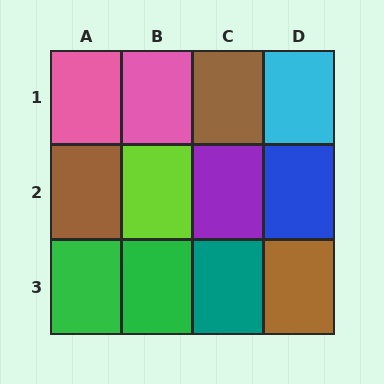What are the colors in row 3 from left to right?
Green, green, teal, brown.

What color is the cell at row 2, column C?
Purple.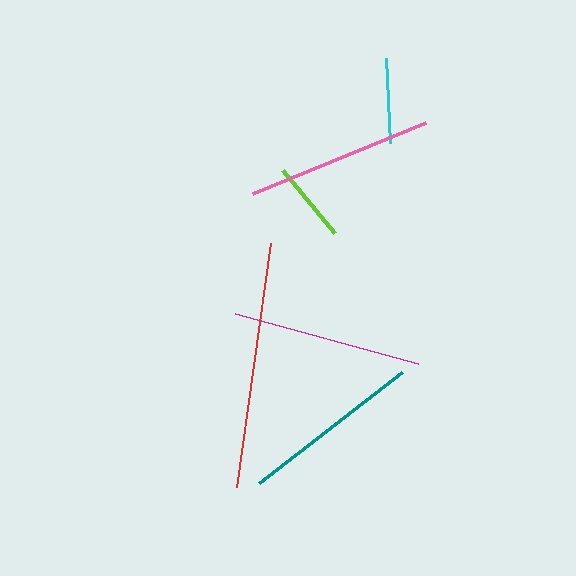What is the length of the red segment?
The red segment is approximately 247 pixels long.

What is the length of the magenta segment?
The magenta segment is approximately 189 pixels long.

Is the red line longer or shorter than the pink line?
The red line is longer than the pink line.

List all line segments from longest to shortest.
From longest to shortest: red, magenta, pink, teal, cyan, lime.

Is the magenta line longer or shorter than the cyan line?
The magenta line is longer than the cyan line.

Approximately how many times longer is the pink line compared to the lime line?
The pink line is approximately 2.3 times the length of the lime line.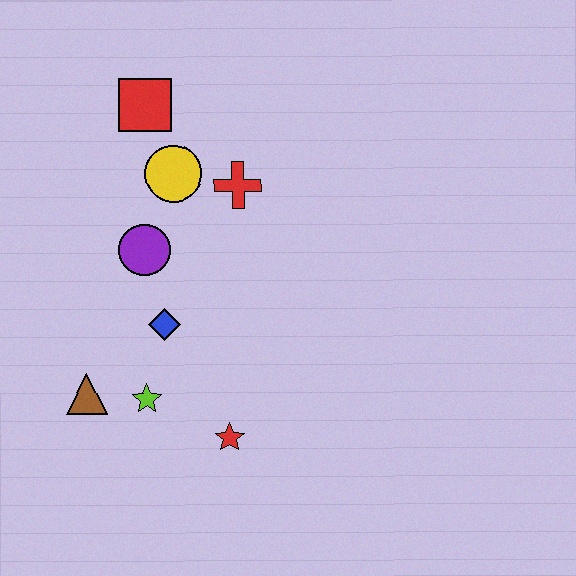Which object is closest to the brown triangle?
The lime star is closest to the brown triangle.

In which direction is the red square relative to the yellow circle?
The red square is above the yellow circle.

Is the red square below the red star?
No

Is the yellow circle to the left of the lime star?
No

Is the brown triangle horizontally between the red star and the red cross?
No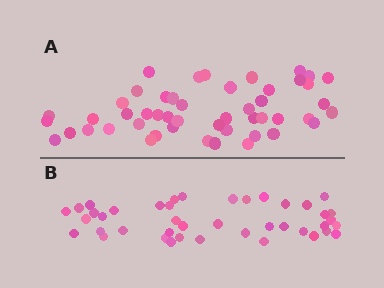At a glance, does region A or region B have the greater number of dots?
Region A (the top region) has more dots.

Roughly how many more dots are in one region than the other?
Region A has roughly 8 or so more dots than region B.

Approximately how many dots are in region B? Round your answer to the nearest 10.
About 40 dots. (The exact count is 42, which rounds to 40.)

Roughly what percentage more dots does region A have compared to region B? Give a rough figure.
About 15% more.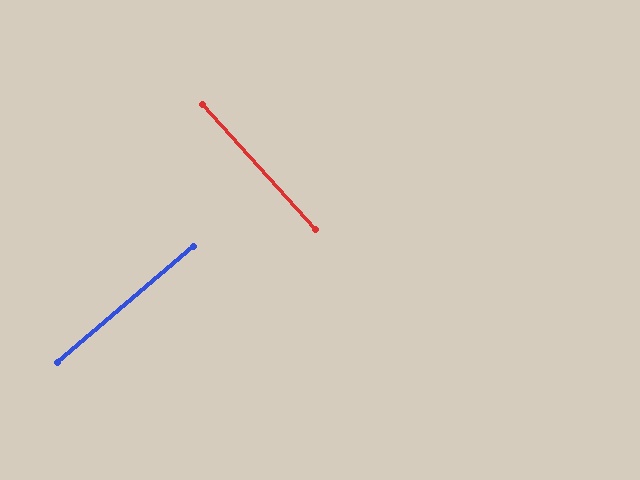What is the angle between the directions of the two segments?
Approximately 88 degrees.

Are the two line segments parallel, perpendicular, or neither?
Perpendicular — they meet at approximately 88°.